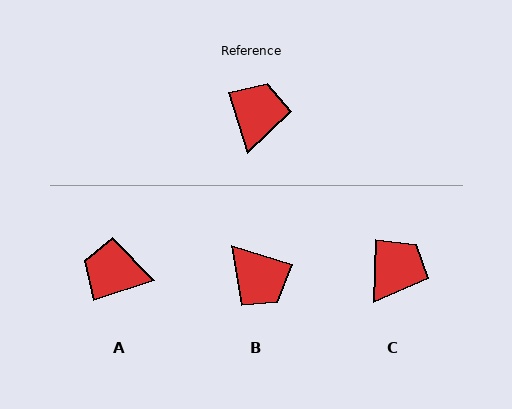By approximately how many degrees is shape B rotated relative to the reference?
Approximately 125 degrees clockwise.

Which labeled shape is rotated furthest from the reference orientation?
B, about 125 degrees away.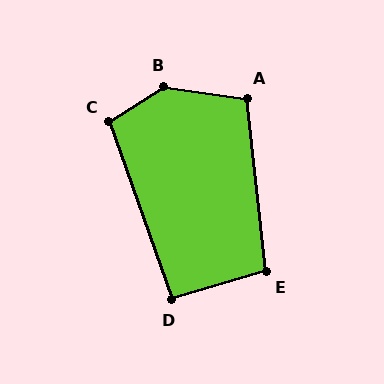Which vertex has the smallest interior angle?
D, at approximately 94 degrees.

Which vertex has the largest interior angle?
B, at approximately 140 degrees.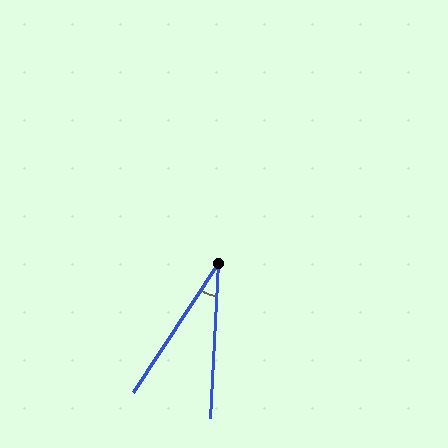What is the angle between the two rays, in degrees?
Approximately 30 degrees.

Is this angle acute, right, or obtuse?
It is acute.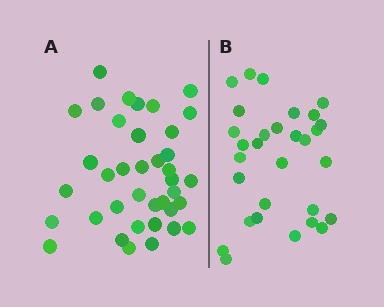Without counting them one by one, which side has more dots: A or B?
Region A (the left region) has more dots.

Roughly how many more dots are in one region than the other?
Region A has roughly 8 or so more dots than region B.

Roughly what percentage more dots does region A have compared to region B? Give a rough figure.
About 25% more.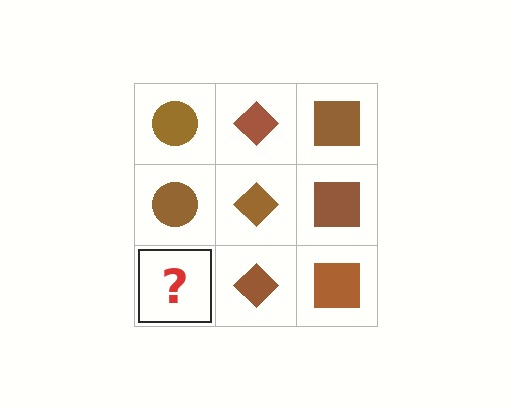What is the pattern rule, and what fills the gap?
The rule is that each column has a consistent shape. The gap should be filled with a brown circle.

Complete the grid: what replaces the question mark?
The question mark should be replaced with a brown circle.